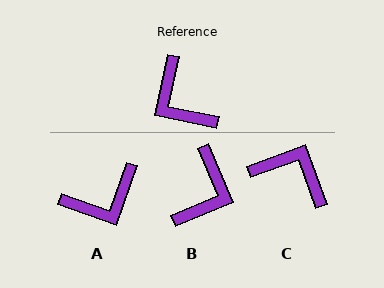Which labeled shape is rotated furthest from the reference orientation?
C, about 148 degrees away.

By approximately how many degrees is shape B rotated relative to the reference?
Approximately 124 degrees counter-clockwise.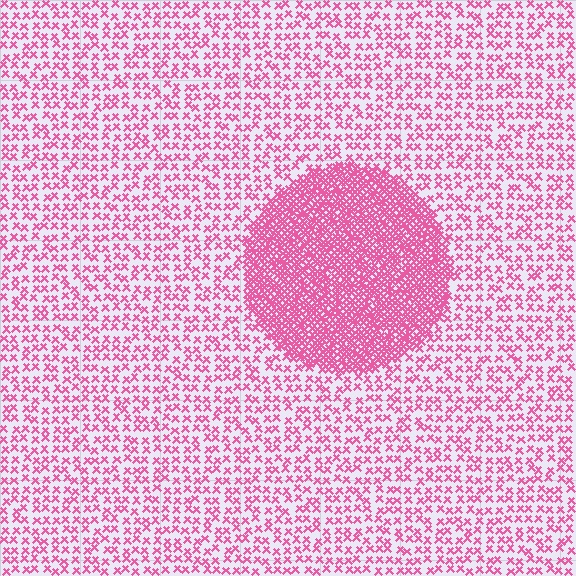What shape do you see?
I see a circle.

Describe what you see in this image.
The image contains small pink elements arranged at two different densities. A circle-shaped region is visible where the elements are more densely packed than the surrounding area.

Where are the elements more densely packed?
The elements are more densely packed inside the circle boundary.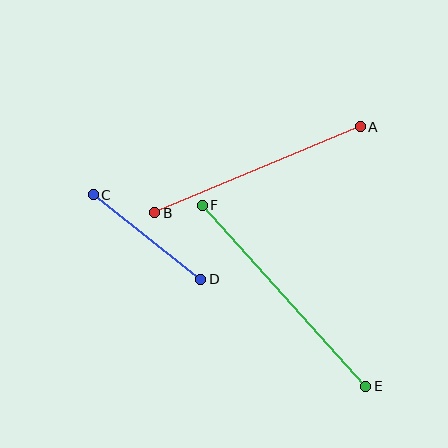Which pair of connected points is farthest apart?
Points E and F are farthest apart.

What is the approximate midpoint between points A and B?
The midpoint is at approximately (257, 170) pixels.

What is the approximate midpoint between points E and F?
The midpoint is at approximately (284, 296) pixels.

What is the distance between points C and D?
The distance is approximately 137 pixels.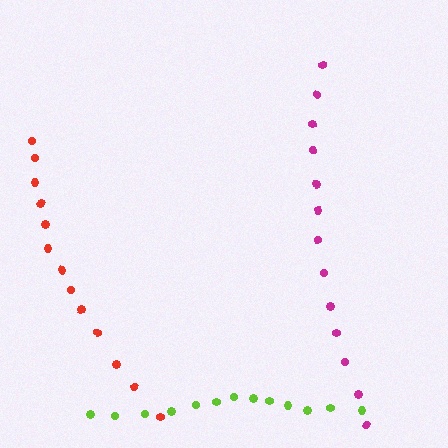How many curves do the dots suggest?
There are 3 distinct paths.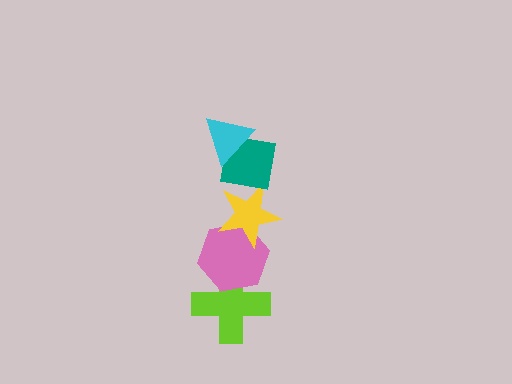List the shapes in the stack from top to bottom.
From top to bottom: the cyan triangle, the teal square, the yellow star, the pink hexagon, the lime cross.